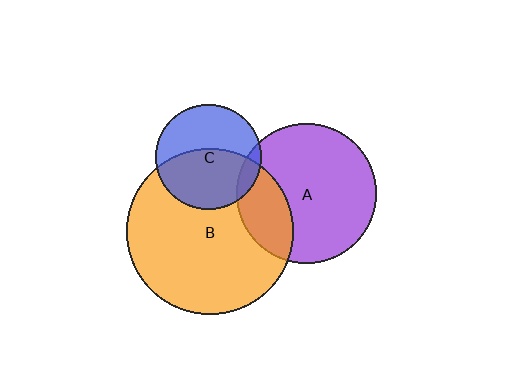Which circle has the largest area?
Circle B (orange).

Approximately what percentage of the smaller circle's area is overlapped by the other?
Approximately 55%.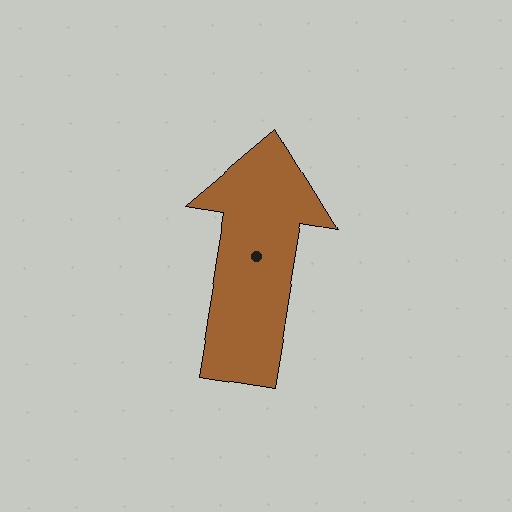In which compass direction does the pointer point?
North.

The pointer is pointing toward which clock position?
Roughly 12 o'clock.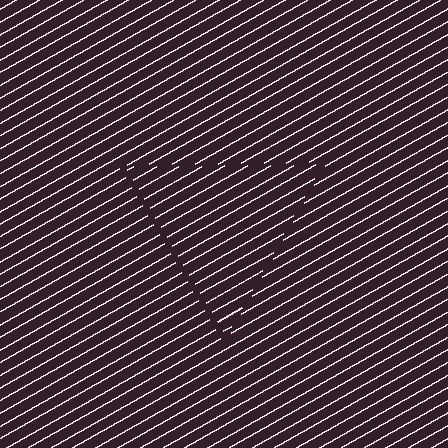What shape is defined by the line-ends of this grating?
An illusory triangle. The interior of the shape contains the same grating, shifted by half a period — the contour is defined by the phase discontinuity where line-ends from the inner and outer gratings abut.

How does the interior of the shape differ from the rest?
The interior of the shape contains the same grating, shifted by half a period — the contour is defined by the phase discontinuity where line-ends from the inner and outer gratings abut.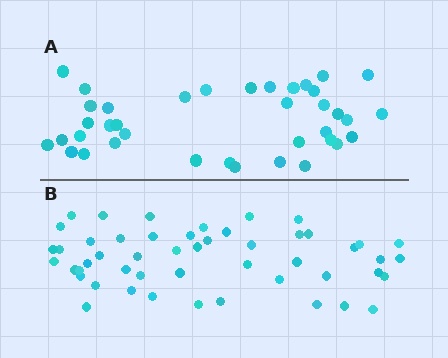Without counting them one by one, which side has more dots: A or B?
Region B (the bottom region) has more dots.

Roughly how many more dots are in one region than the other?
Region B has roughly 12 or so more dots than region A.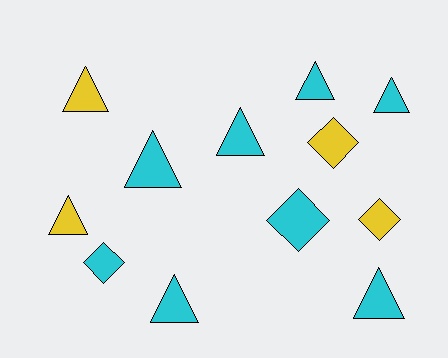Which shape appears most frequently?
Triangle, with 8 objects.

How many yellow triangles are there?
There are 2 yellow triangles.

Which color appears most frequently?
Cyan, with 8 objects.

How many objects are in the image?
There are 12 objects.